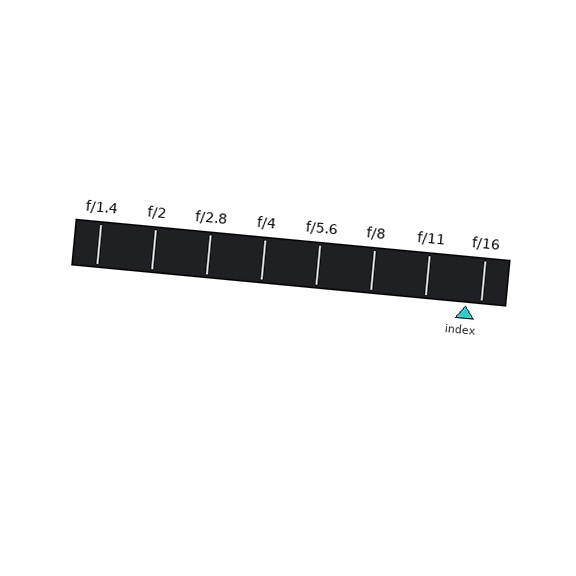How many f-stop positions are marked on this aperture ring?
There are 8 f-stop positions marked.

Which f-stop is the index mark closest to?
The index mark is closest to f/16.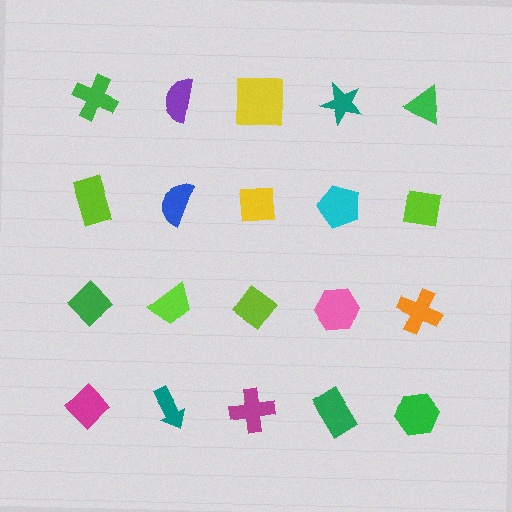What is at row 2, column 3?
A yellow square.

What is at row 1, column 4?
A teal star.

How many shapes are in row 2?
5 shapes.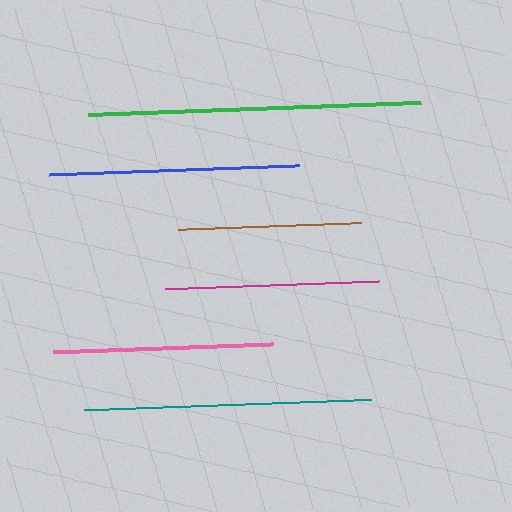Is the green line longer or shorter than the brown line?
The green line is longer than the brown line.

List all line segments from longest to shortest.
From longest to shortest: green, teal, blue, pink, magenta, brown.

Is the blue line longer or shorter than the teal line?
The teal line is longer than the blue line.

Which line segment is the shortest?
The brown line is the shortest at approximately 183 pixels.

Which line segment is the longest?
The green line is the longest at approximately 333 pixels.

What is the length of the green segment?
The green segment is approximately 333 pixels long.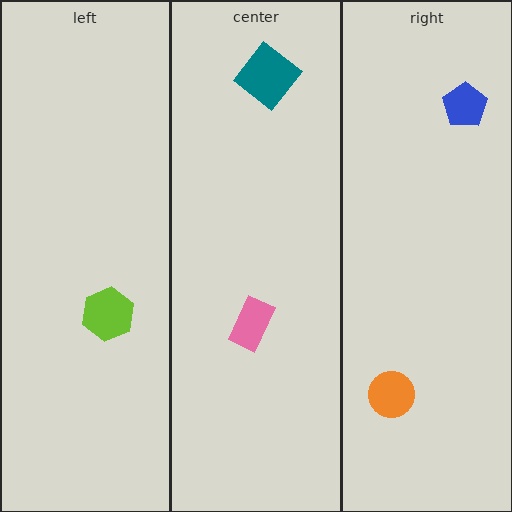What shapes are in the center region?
The pink rectangle, the teal diamond.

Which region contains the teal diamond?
The center region.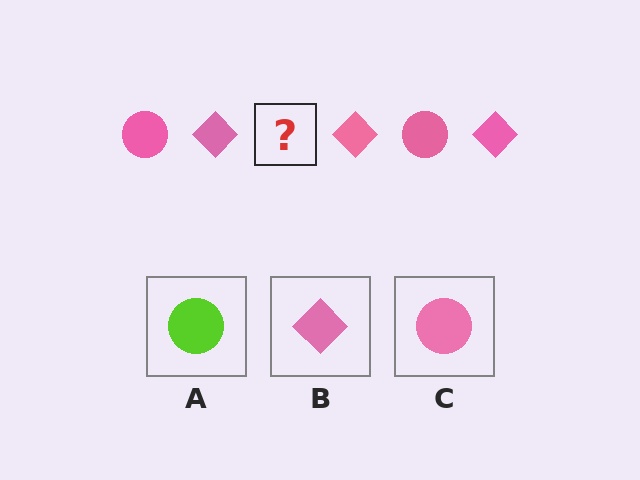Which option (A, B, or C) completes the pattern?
C.